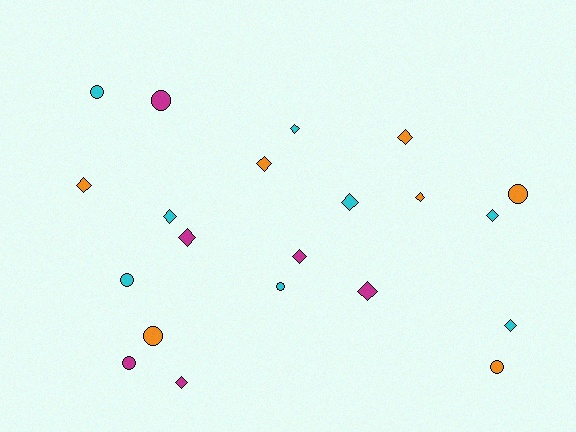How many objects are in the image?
There are 21 objects.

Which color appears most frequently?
Cyan, with 8 objects.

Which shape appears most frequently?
Diamond, with 13 objects.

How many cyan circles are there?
There are 3 cyan circles.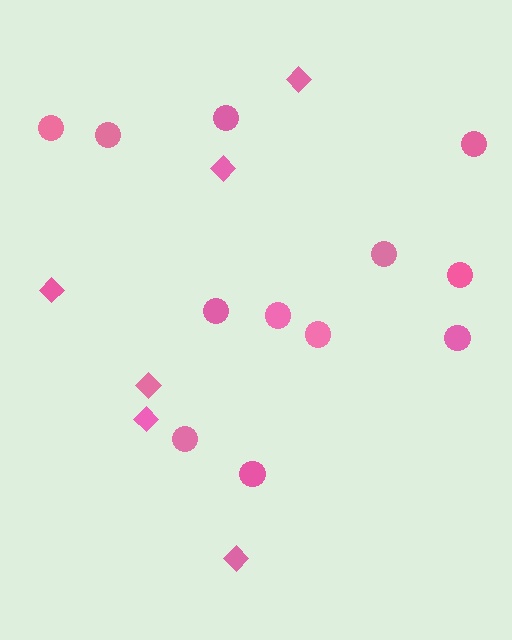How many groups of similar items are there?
There are 2 groups: one group of circles (12) and one group of diamonds (6).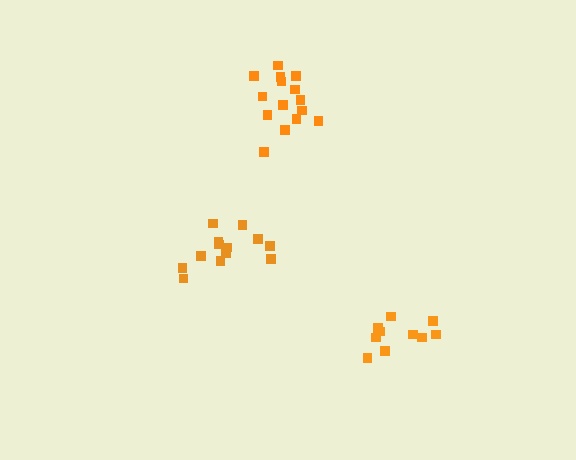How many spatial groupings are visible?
There are 3 spatial groupings.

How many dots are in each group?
Group 1: 13 dots, Group 2: 10 dots, Group 3: 15 dots (38 total).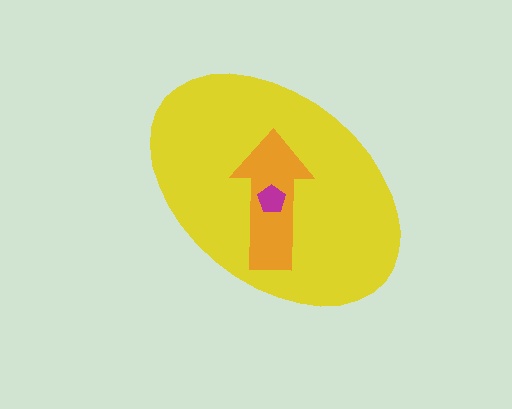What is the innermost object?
The magenta pentagon.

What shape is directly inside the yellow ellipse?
The orange arrow.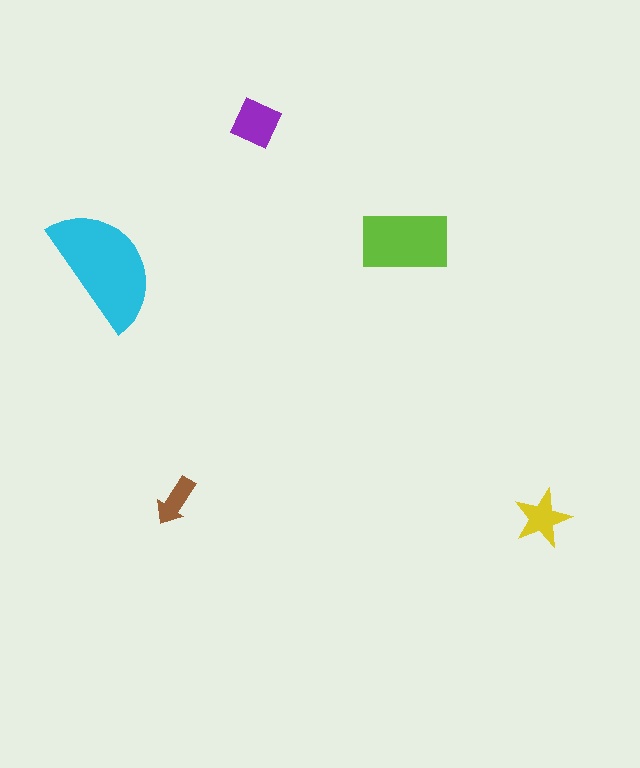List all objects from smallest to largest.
The brown arrow, the yellow star, the purple diamond, the lime rectangle, the cyan semicircle.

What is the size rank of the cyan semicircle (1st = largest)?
1st.